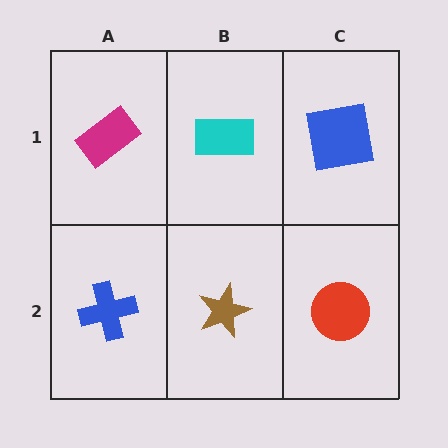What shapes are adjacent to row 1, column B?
A brown star (row 2, column B), a magenta rectangle (row 1, column A), a blue square (row 1, column C).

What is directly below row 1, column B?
A brown star.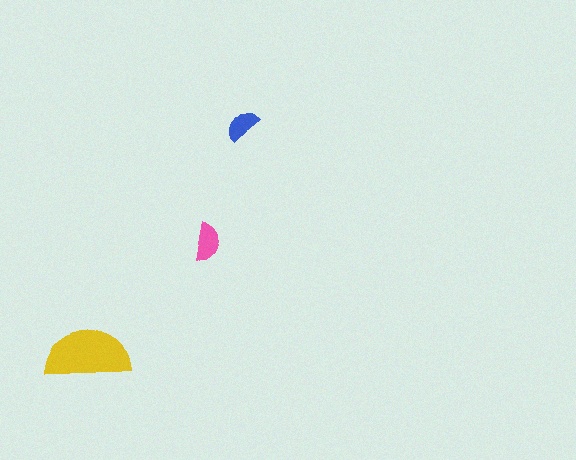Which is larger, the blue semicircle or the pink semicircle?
The pink one.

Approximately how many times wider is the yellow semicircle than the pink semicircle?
About 2 times wider.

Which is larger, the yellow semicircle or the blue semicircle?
The yellow one.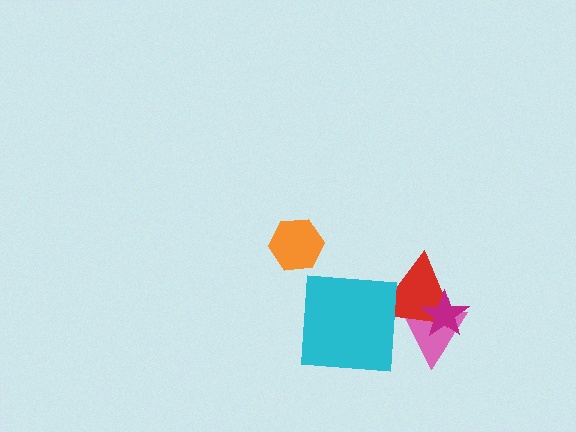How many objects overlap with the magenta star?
2 objects overlap with the magenta star.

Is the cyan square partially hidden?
No, no other shape covers it.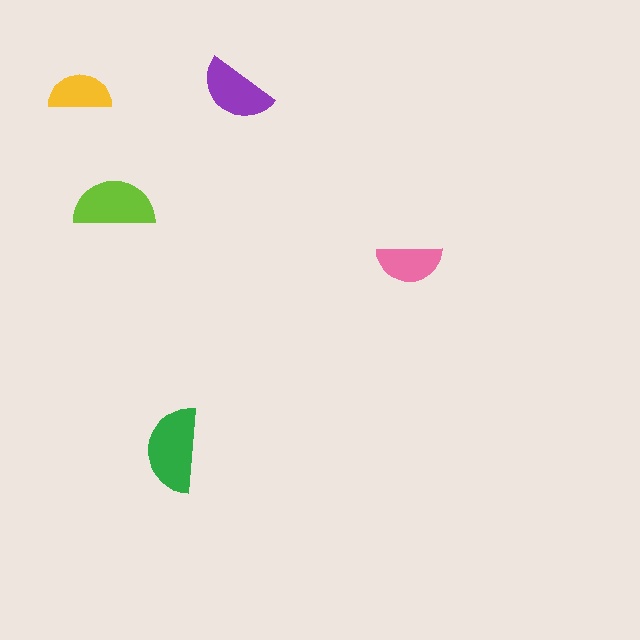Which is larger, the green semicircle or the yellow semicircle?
The green one.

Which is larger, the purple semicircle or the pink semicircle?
The purple one.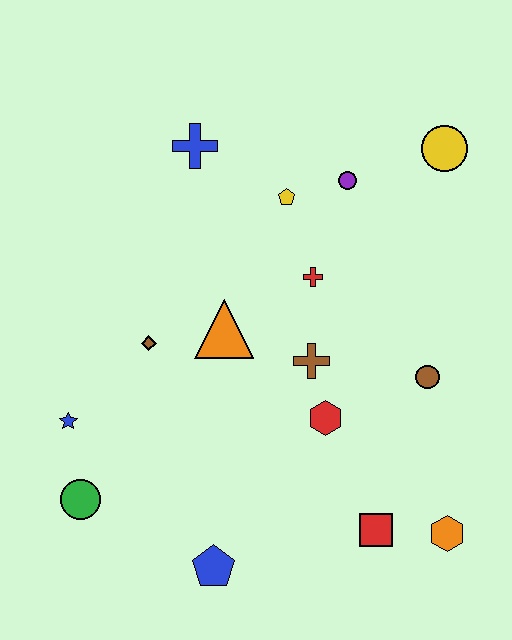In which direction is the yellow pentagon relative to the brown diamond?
The yellow pentagon is above the brown diamond.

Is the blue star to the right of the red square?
No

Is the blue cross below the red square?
No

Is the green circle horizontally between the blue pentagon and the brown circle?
No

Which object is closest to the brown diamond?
The orange triangle is closest to the brown diamond.